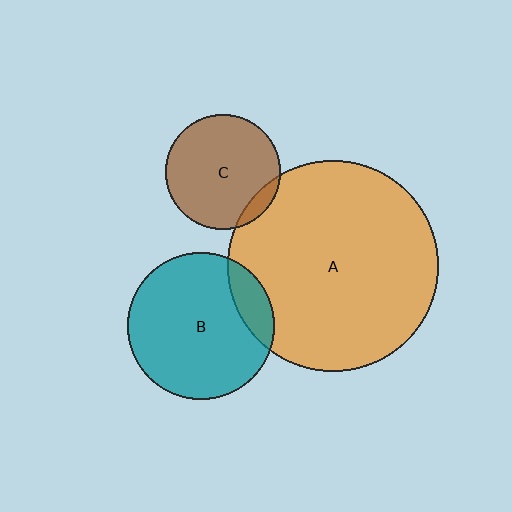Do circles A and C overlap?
Yes.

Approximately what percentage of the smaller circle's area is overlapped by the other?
Approximately 10%.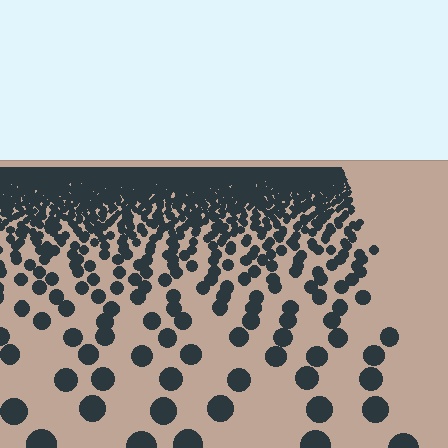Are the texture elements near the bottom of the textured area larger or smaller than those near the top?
Larger. Near the bottom, elements are closer to the viewer and appear at a bigger on-screen size.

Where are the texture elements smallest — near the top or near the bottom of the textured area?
Near the top.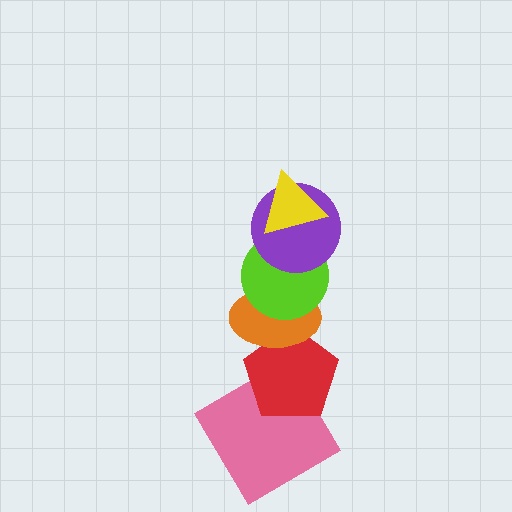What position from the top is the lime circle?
The lime circle is 3rd from the top.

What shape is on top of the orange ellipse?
The lime circle is on top of the orange ellipse.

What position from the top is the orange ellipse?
The orange ellipse is 4th from the top.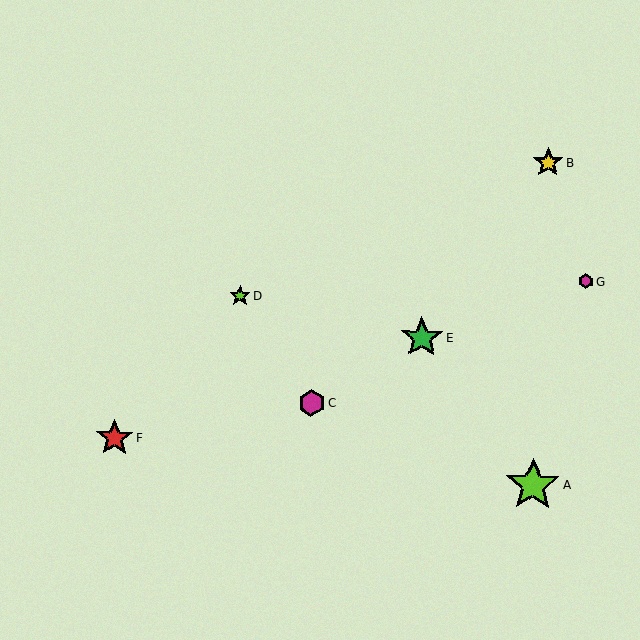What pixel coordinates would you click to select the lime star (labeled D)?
Click at (240, 295) to select the lime star D.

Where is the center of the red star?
The center of the red star is at (114, 438).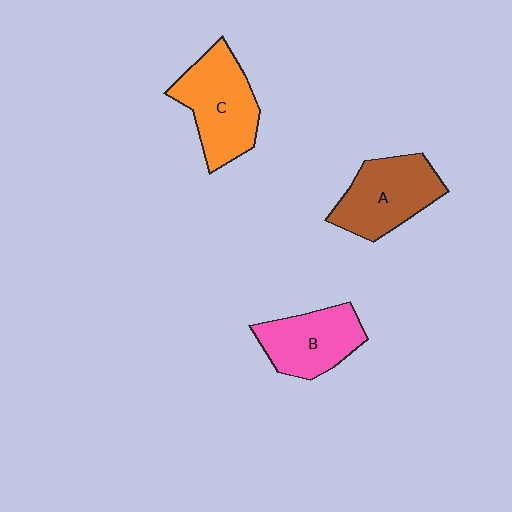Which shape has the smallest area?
Shape B (pink).